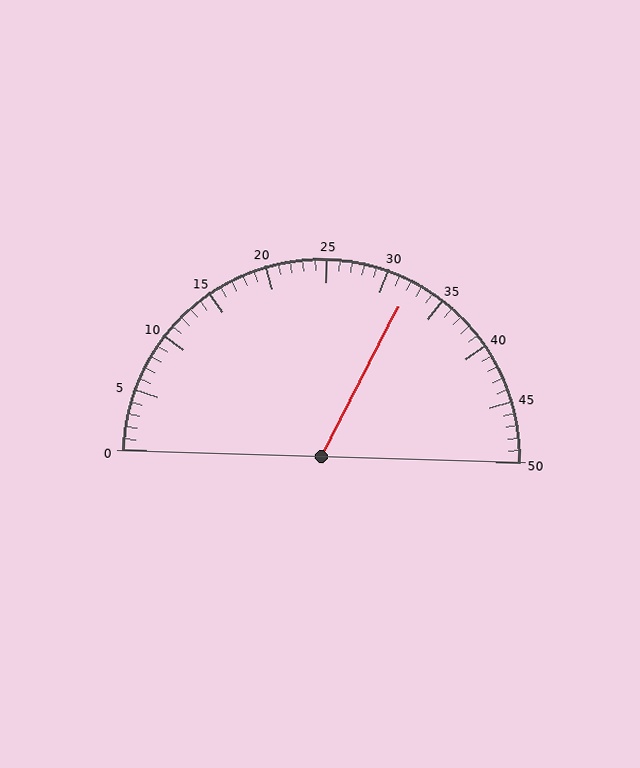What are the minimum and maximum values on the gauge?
The gauge ranges from 0 to 50.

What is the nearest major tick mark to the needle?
The nearest major tick mark is 30.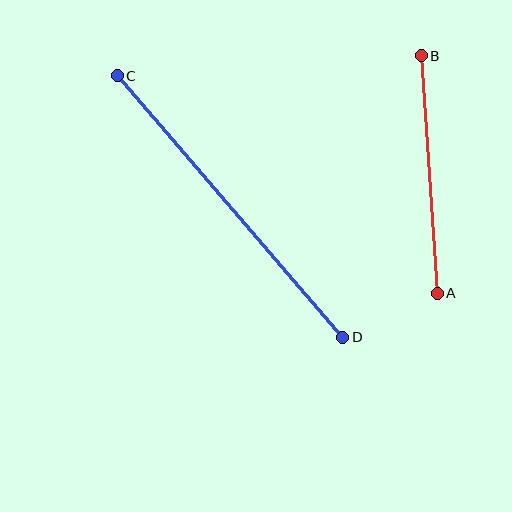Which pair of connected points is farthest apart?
Points C and D are farthest apart.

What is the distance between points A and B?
The distance is approximately 238 pixels.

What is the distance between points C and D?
The distance is approximately 345 pixels.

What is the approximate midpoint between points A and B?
The midpoint is at approximately (429, 175) pixels.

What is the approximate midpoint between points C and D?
The midpoint is at approximately (230, 207) pixels.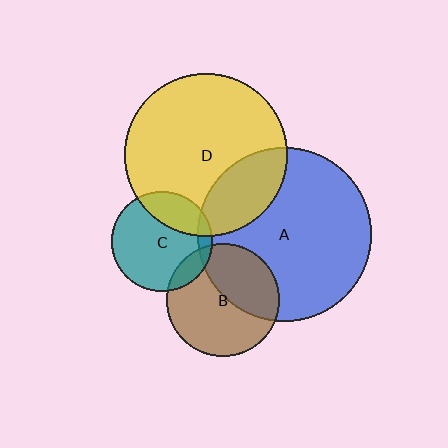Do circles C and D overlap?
Yes.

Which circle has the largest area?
Circle A (blue).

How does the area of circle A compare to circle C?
Approximately 3.0 times.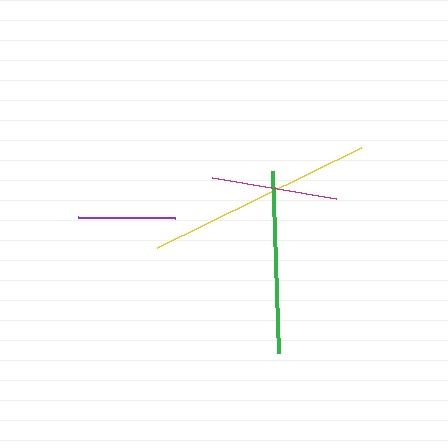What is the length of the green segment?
The green segment is approximately 182 pixels long.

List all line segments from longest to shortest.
From longest to shortest: yellow, green, magenta, purple.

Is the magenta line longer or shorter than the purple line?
The magenta line is longer than the purple line.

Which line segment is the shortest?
The purple line is the shortest at approximately 96 pixels.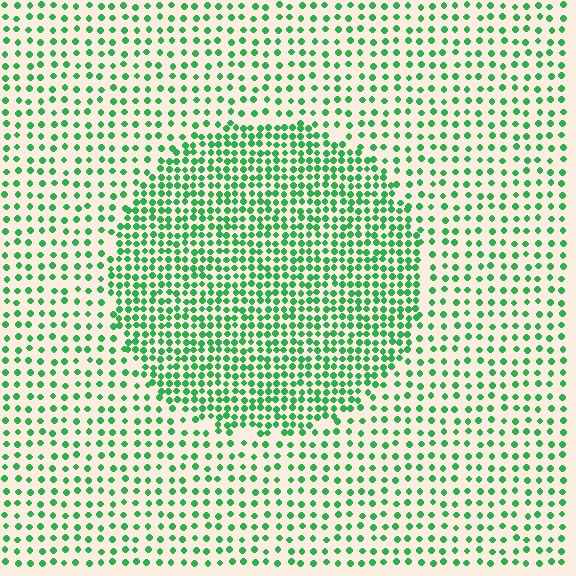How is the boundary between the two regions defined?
The boundary is defined by a change in element density (approximately 2.1x ratio). All elements are the same color, size, and shape.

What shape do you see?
I see a circle.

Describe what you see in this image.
The image contains small green elements arranged at two different densities. A circle-shaped region is visible where the elements are more densely packed than the surrounding area.